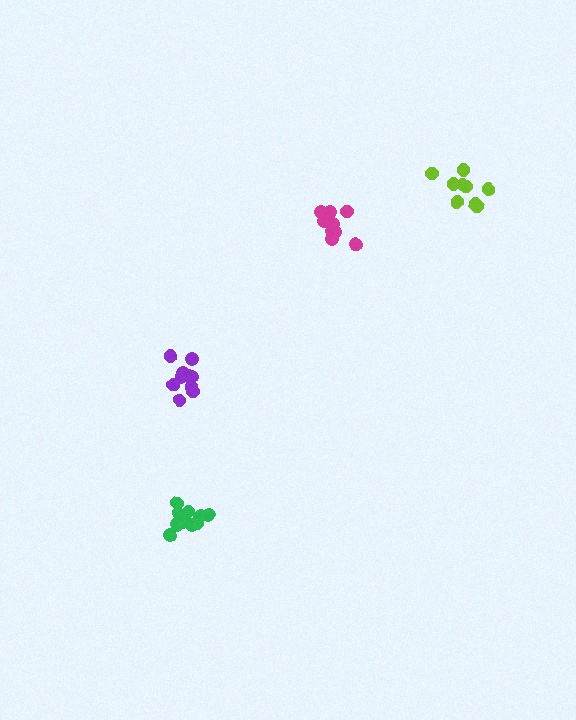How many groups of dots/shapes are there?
There are 4 groups.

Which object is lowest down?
The green cluster is bottommost.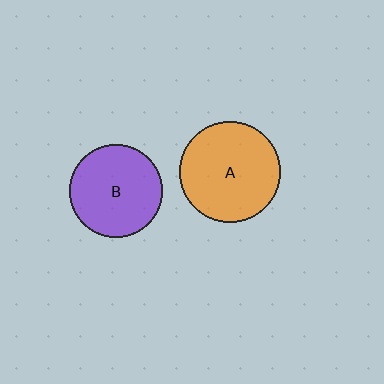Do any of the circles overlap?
No, none of the circles overlap.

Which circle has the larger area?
Circle A (orange).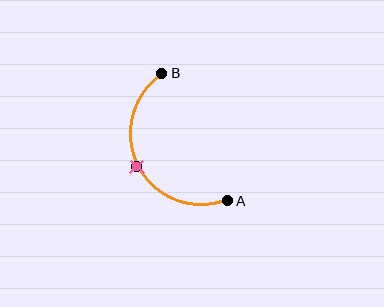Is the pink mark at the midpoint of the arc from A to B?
Yes. The pink mark lies on the arc at equal arc-length from both A and B — it is the arc midpoint.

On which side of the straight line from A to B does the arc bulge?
The arc bulges to the left of the straight line connecting A and B.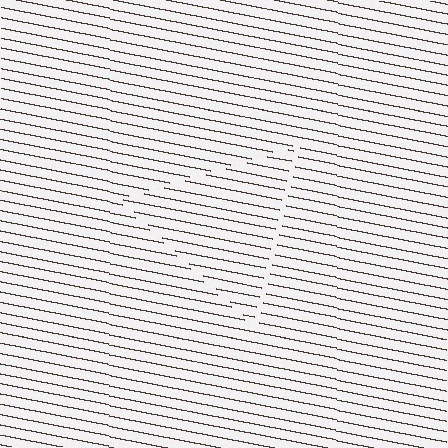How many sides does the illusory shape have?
3 sides — the line-ends trace a triangle.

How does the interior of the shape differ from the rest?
The interior of the shape contains the same grating, shifted by half a period — the contour is defined by the phase discontinuity where line-ends from the inner and outer gratings abut.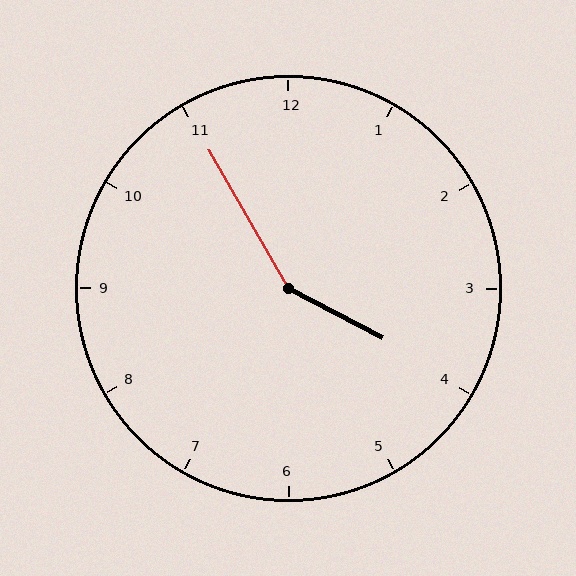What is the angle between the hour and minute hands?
Approximately 148 degrees.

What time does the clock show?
3:55.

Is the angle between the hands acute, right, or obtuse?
It is obtuse.